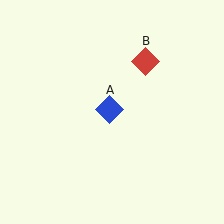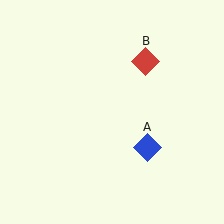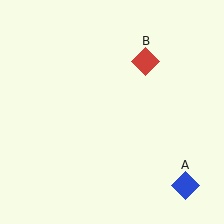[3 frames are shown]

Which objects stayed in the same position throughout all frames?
Red diamond (object B) remained stationary.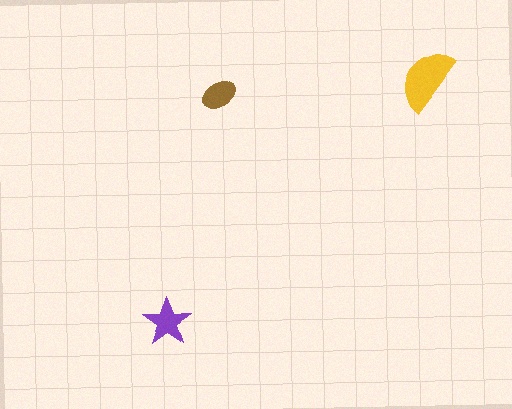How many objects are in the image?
There are 3 objects in the image.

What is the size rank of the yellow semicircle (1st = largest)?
1st.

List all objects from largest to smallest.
The yellow semicircle, the purple star, the brown ellipse.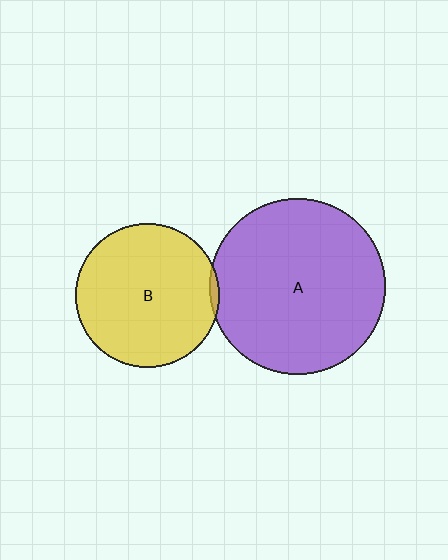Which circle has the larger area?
Circle A (purple).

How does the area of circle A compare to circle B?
Approximately 1.5 times.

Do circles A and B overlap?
Yes.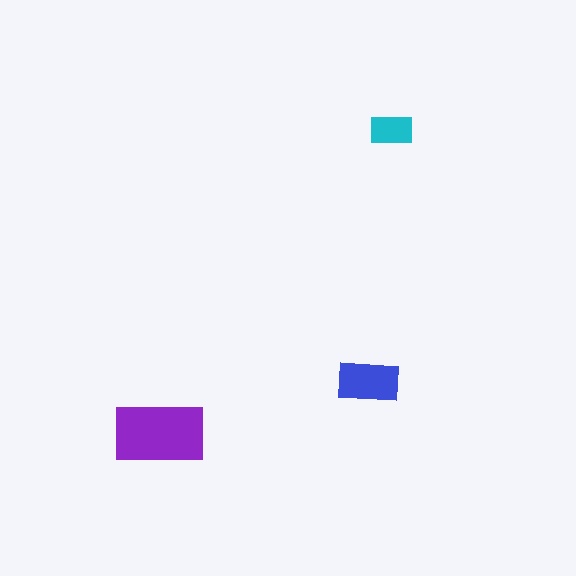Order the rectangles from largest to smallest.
the purple one, the blue one, the cyan one.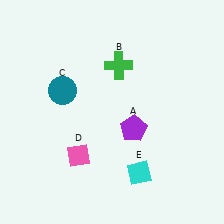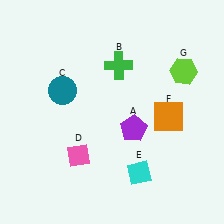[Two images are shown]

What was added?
An orange square (F), a lime hexagon (G) were added in Image 2.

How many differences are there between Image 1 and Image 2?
There are 2 differences between the two images.